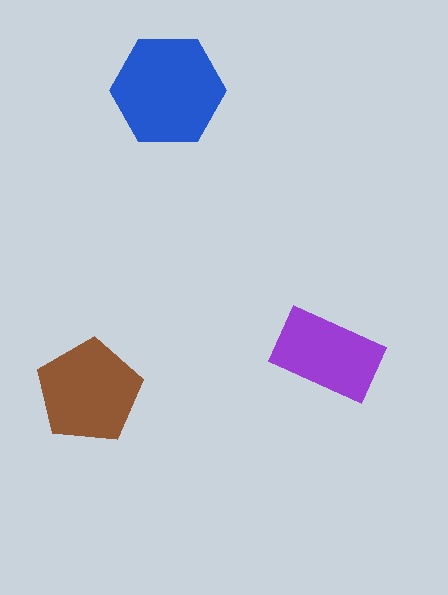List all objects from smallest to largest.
The purple rectangle, the brown pentagon, the blue hexagon.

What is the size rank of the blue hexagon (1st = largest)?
1st.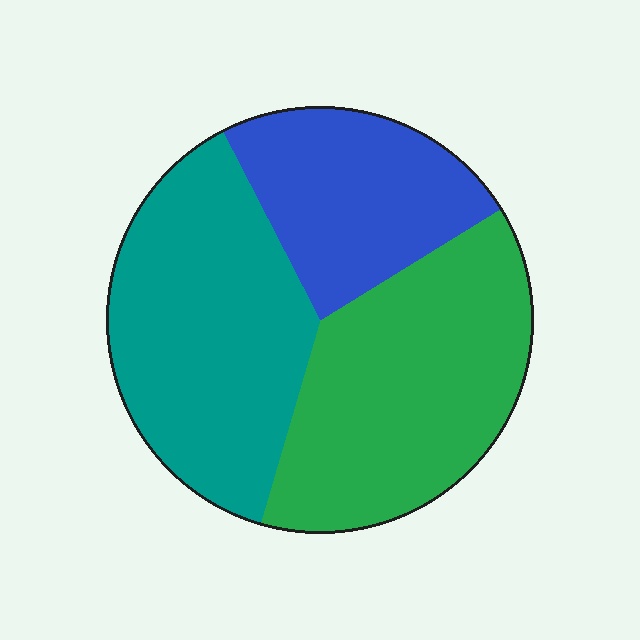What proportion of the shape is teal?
Teal covers 38% of the shape.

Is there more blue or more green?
Green.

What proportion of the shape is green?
Green covers about 40% of the shape.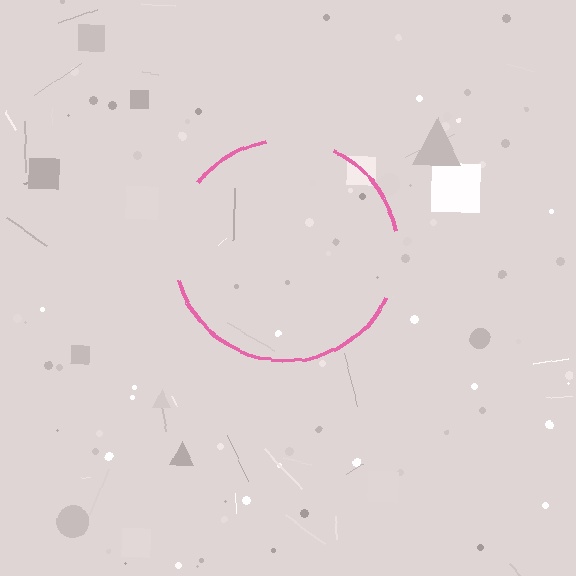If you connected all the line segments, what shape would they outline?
They would outline a circle.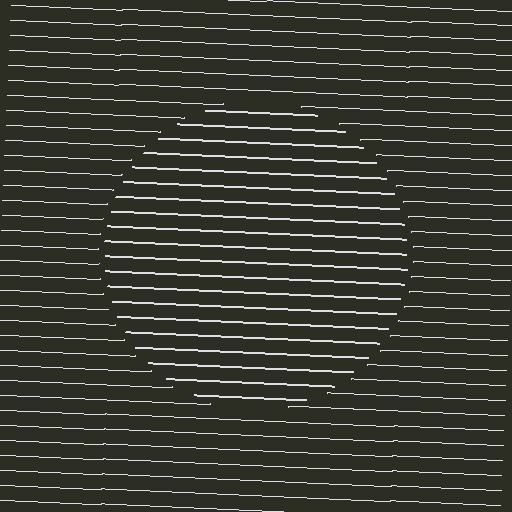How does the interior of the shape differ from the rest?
The interior of the shape contains the same grating, shifted by half a period — the contour is defined by the phase discontinuity where line-ends from the inner and outer gratings abut.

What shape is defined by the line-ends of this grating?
An illusory circle. The interior of the shape contains the same grating, shifted by half a period — the contour is defined by the phase discontinuity where line-ends from the inner and outer gratings abut.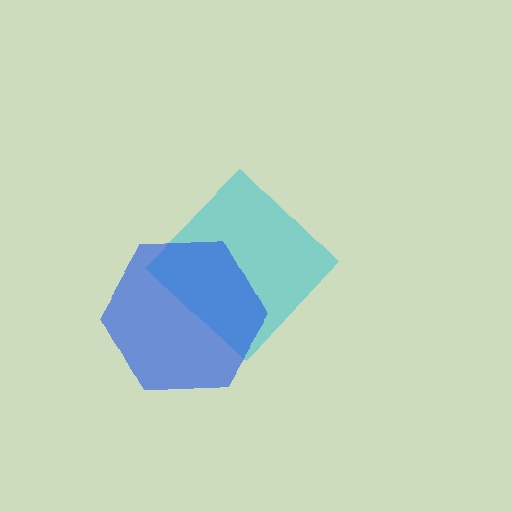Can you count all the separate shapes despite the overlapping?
Yes, there are 2 separate shapes.